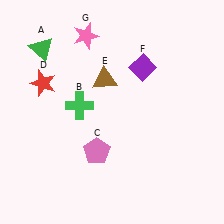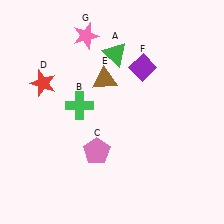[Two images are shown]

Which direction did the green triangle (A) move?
The green triangle (A) moved right.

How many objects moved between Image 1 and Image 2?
1 object moved between the two images.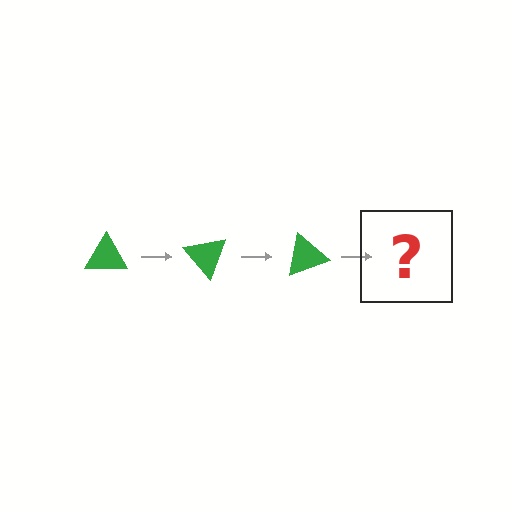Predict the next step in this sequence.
The next step is a green triangle rotated 150 degrees.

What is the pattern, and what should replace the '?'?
The pattern is that the triangle rotates 50 degrees each step. The '?' should be a green triangle rotated 150 degrees.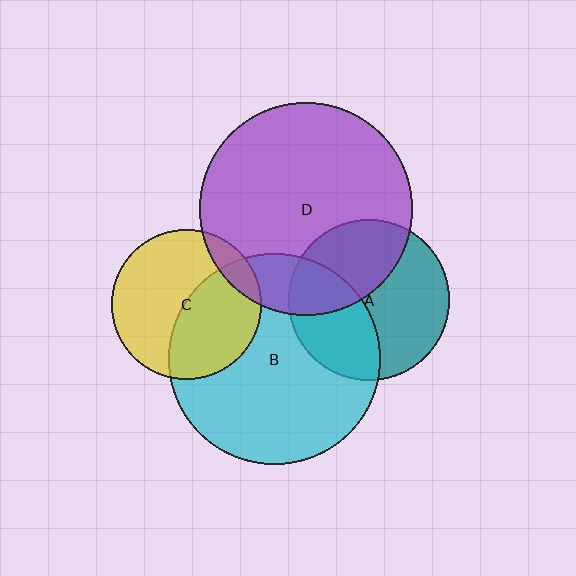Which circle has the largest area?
Circle D (purple).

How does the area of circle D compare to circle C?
Approximately 2.0 times.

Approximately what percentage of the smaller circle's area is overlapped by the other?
Approximately 40%.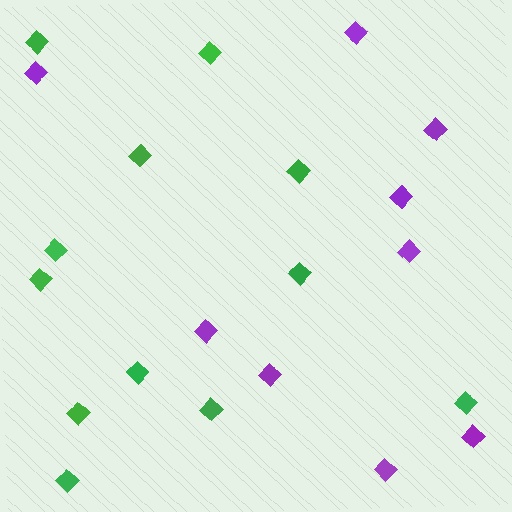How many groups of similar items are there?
There are 2 groups: one group of green diamonds (12) and one group of purple diamonds (9).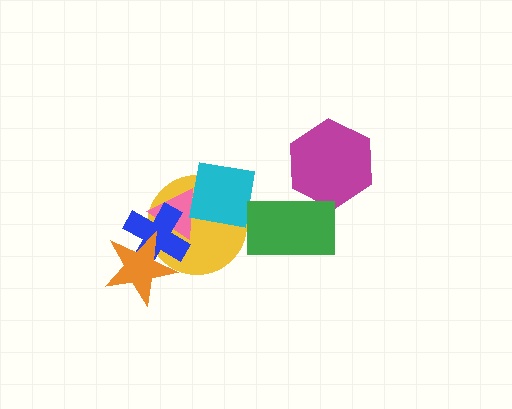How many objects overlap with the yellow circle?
4 objects overlap with the yellow circle.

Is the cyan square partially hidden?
No, no other shape covers it.